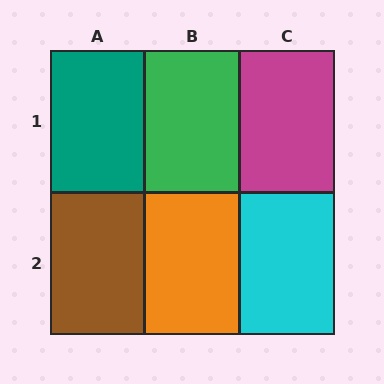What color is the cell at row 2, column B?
Orange.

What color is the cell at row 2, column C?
Cyan.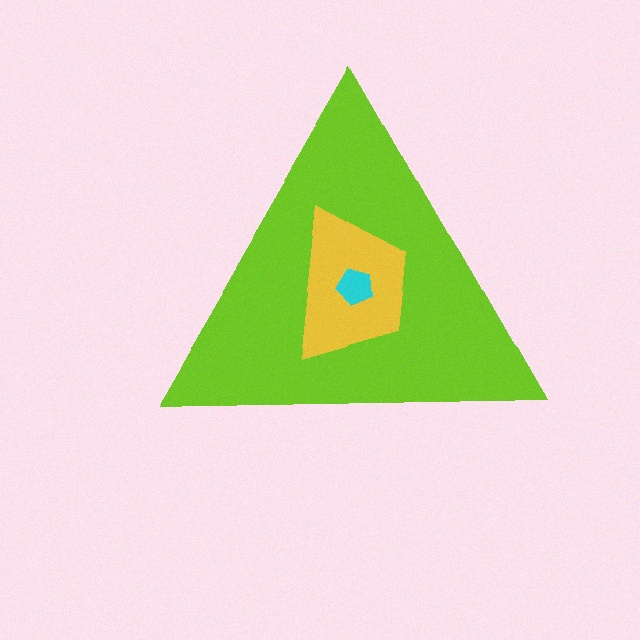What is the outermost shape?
The lime triangle.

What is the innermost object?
The cyan pentagon.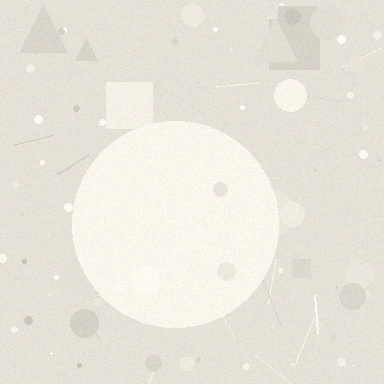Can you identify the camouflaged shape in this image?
The camouflaged shape is a circle.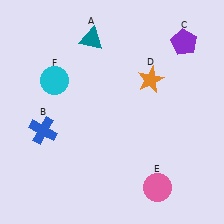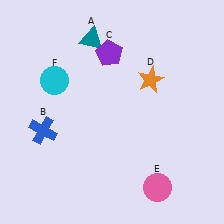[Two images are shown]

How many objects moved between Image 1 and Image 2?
1 object moved between the two images.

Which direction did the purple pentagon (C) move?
The purple pentagon (C) moved left.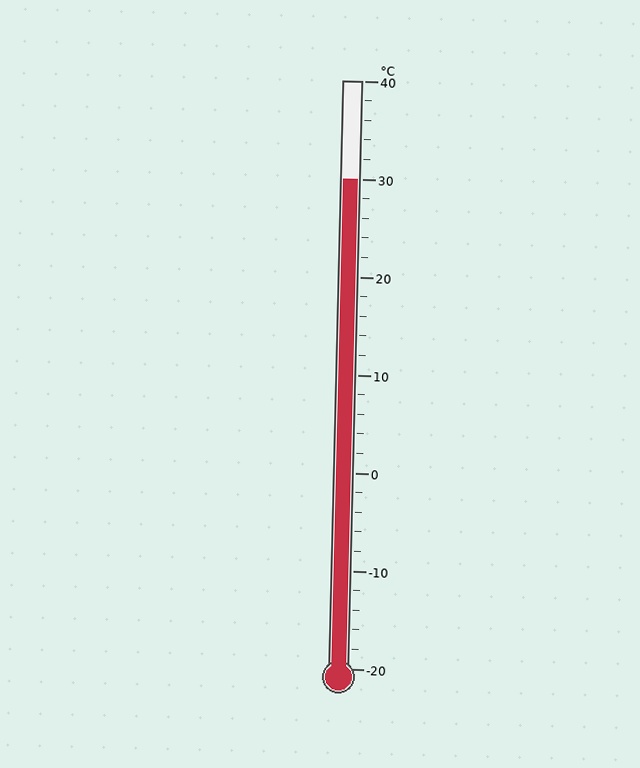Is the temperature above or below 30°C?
The temperature is at 30°C.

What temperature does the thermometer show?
The thermometer shows approximately 30°C.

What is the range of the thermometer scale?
The thermometer scale ranges from -20°C to 40°C.